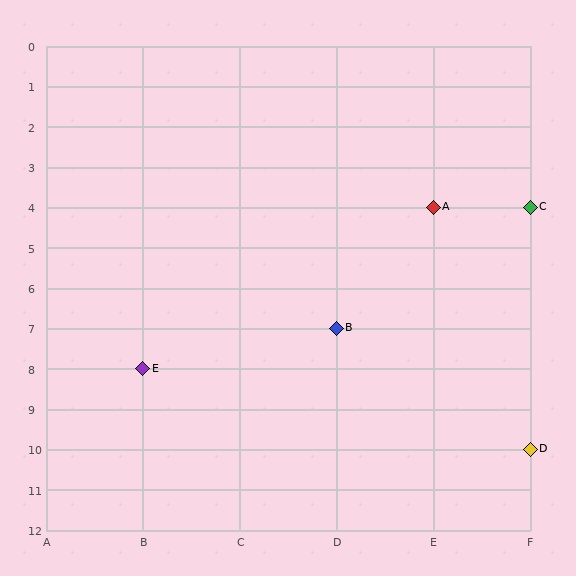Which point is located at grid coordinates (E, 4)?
Point A is at (E, 4).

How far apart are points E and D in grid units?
Points E and D are 4 columns and 2 rows apart (about 4.5 grid units diagonally).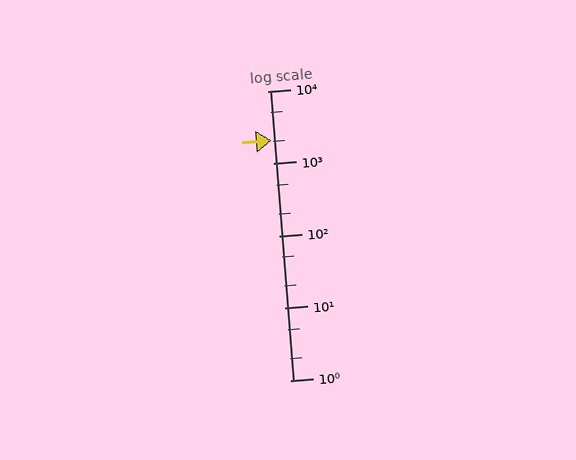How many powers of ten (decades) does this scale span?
The scale spans 4 decades, from 1 to 10000.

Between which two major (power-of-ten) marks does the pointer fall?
The pointer is between 1000 and 10000.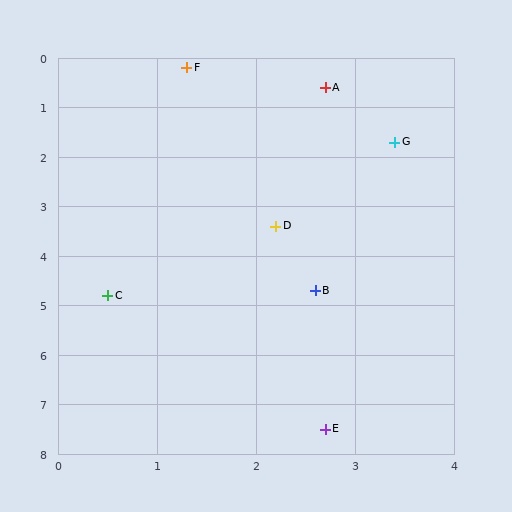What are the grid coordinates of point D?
Point D is at approximately (2.2, 3.4).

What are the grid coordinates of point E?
Point E is at approximately (2.7, 7.5).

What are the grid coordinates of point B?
Point B is at approximately (2.6, 4.7).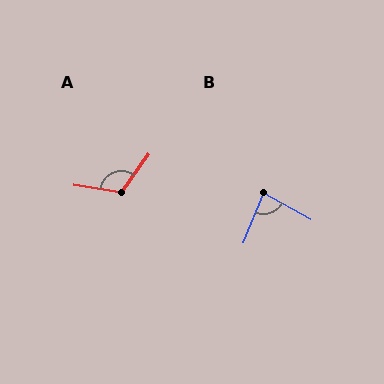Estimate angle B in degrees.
Approximately 83 degrees.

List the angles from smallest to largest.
B (83°), A (117°).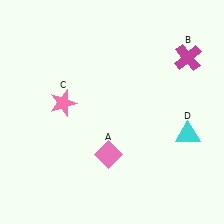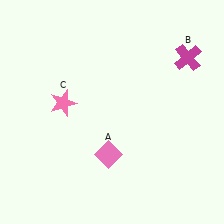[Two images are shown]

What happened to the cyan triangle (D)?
The cyan triangle (D) was removed in Image 2. It was in the bottom-right area of Image 1.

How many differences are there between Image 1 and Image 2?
There is 1 difference between the two images.